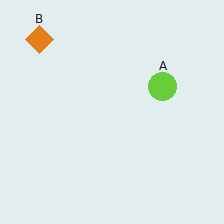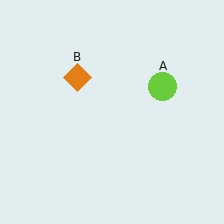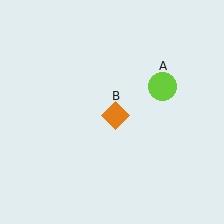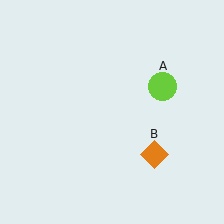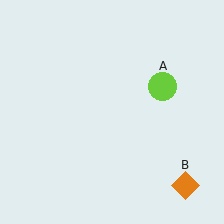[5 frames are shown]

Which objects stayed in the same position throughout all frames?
Lime circle (object A) remained stationary.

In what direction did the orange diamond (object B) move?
The orange diamond (object B) moved down and to the right.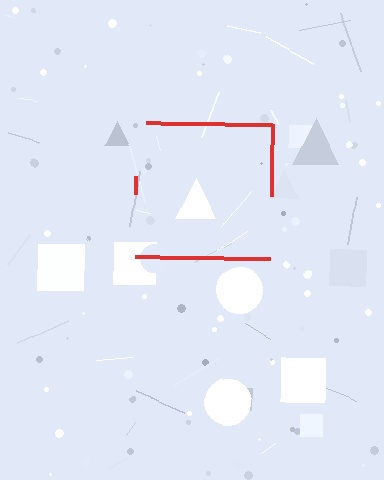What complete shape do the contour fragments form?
The contour fragments form a square.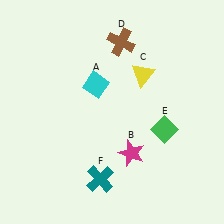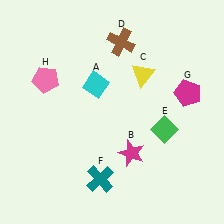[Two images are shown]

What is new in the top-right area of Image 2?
A magenta pentagon (G) was added in the top-right area of Image 2.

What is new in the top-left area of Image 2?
A pink pentagon (H) was added in the top-left area of Image 2.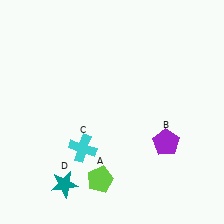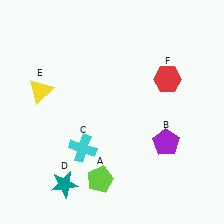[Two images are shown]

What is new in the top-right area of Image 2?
A red hexagon (F) was added in the top-right area of Image 2.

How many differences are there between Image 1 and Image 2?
There are 2 differences between the two images.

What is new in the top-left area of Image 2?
A yellow triangle (E) was added in the top-left area of Image 2.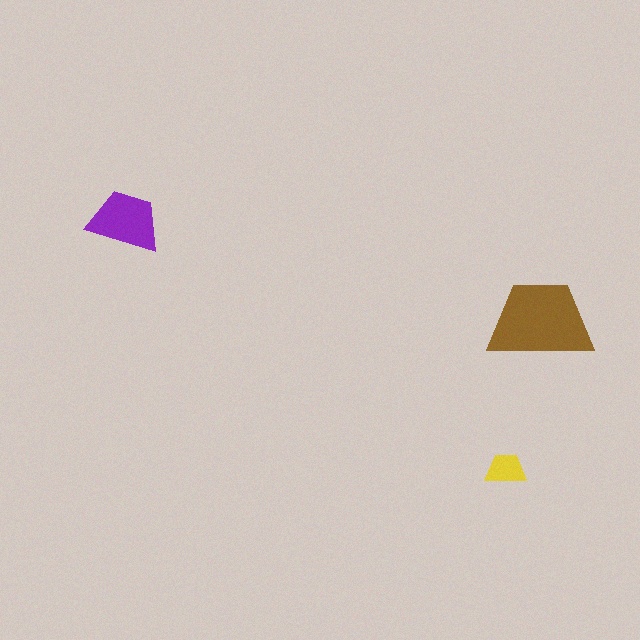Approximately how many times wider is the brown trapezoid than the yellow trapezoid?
About 2.5 times wider.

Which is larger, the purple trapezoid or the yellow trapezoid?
The purple one.